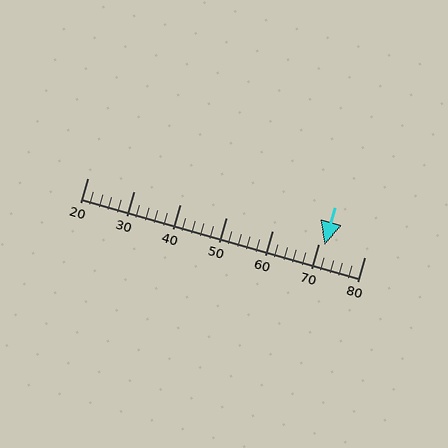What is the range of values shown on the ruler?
The ruler shows values from 20 to 80.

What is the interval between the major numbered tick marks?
The major tick marks are spaced 10 units apart.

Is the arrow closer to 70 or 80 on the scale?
The arrow is closer to 70.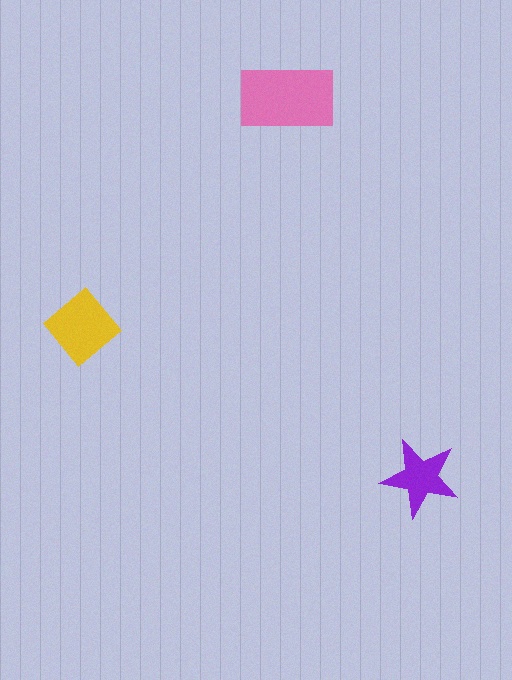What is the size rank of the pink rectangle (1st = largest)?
1st.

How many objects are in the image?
There are 3 objects in the image.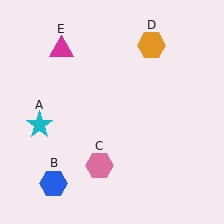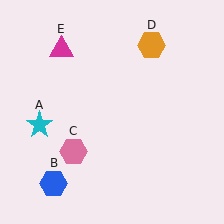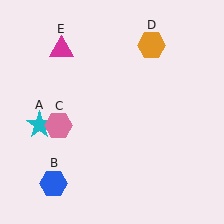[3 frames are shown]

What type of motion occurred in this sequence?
The pink hexagon (object C) rotated clockwise around the center of the scene.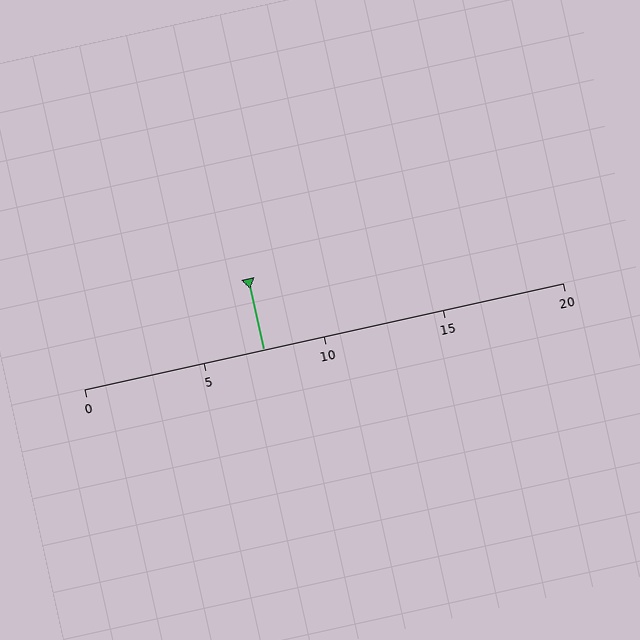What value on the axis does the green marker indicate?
The marker indicates approximately 7.5.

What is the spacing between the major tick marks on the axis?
The major ticks are spaced 5 apart.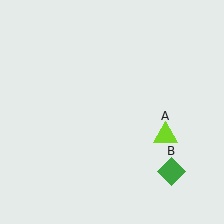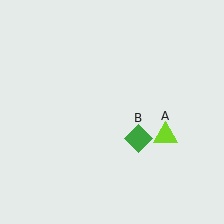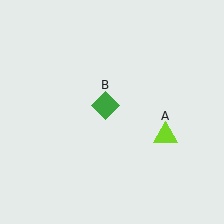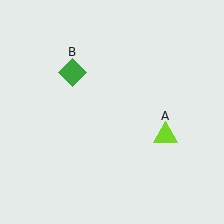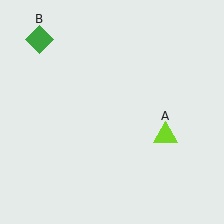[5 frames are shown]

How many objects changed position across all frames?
1 object changed position: green diamond (object B).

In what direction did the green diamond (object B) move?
The green diamond (object B) moved up and to the left.